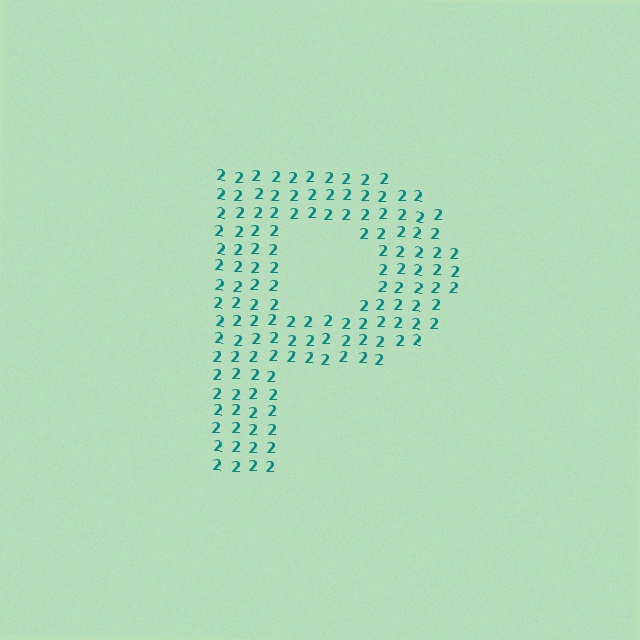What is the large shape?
The large shape is the letter P.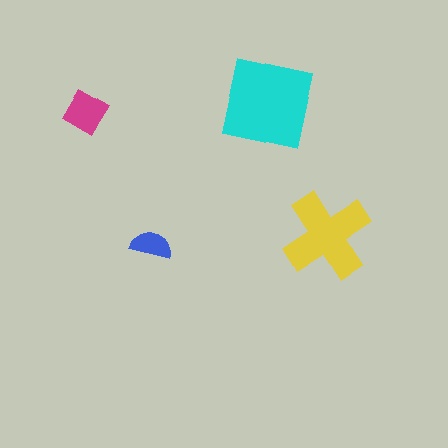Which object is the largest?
The cyan square.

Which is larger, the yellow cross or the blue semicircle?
The yellow cross.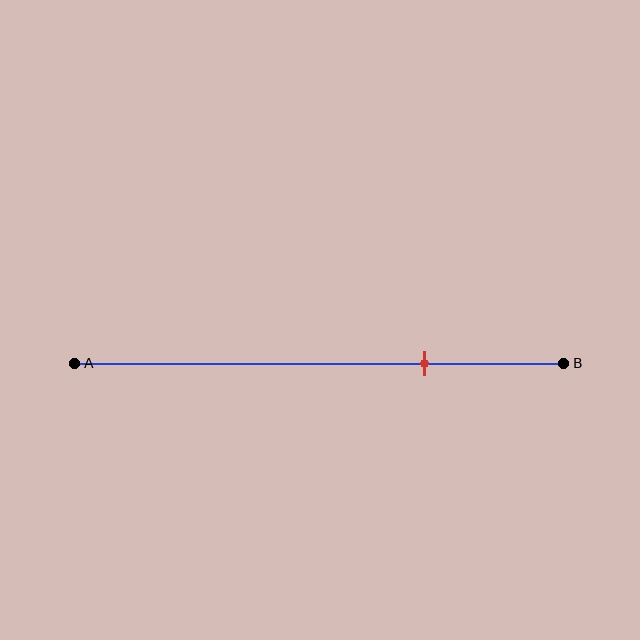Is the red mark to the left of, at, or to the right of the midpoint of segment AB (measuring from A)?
The red mark is to the right of the midpoint of segment AB.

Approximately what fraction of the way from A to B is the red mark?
The red mark is approximately 70% of the way from A to B.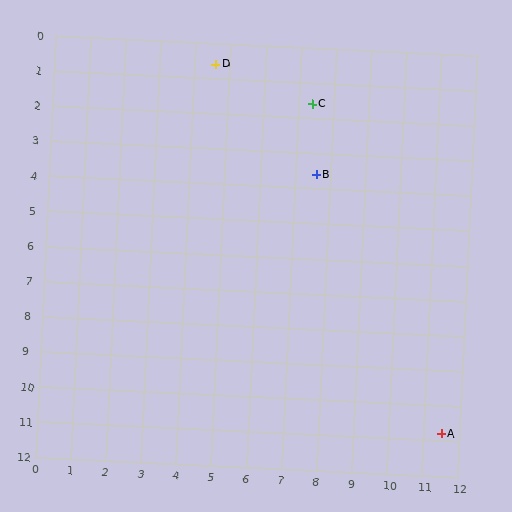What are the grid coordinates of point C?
Point C is at approximately (7.4, 1.6).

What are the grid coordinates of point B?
Point B is at approximately (7.6, 3.6).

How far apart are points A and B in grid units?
Points A and B are about 8.2 grid units apart.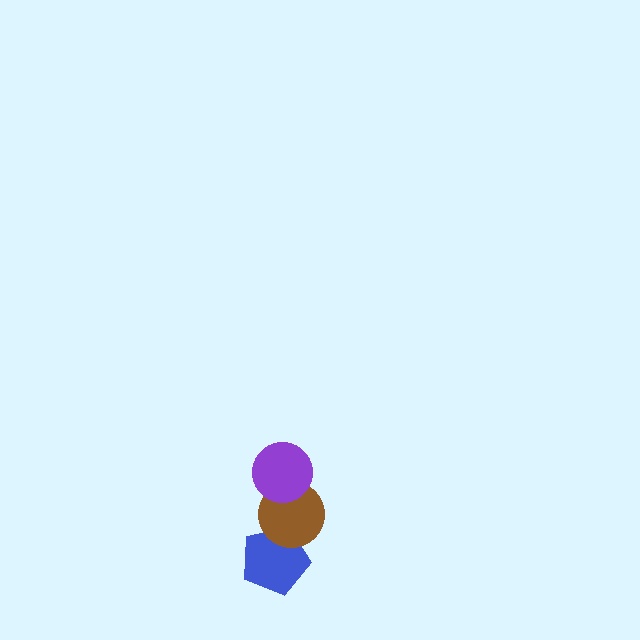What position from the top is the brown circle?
The brown circle is 2nd from the top.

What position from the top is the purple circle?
The purple circle is 1st from the top.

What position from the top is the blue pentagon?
The blue pentagon is 3rd from the top.